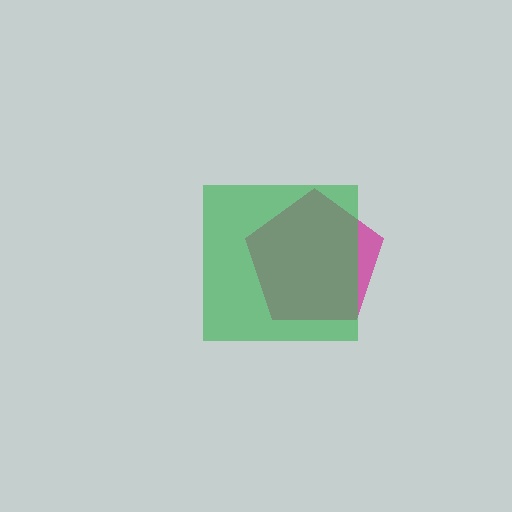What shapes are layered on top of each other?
The layered shapes are: a magenta pentagon, a green square.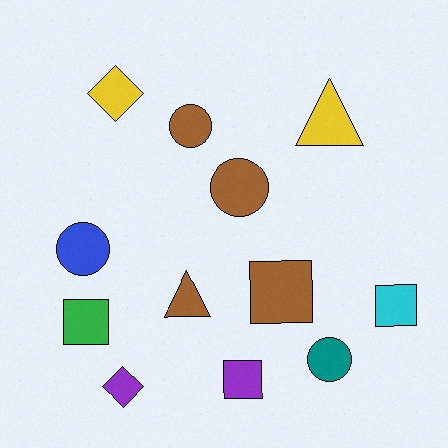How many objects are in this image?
There are 12 objects.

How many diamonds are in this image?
There are 2 diamonds.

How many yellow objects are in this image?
There are 2 yellow objects.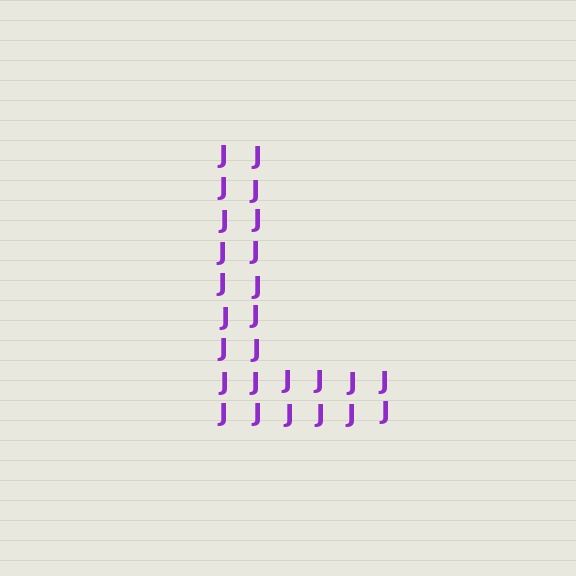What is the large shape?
The large shape is the letter L.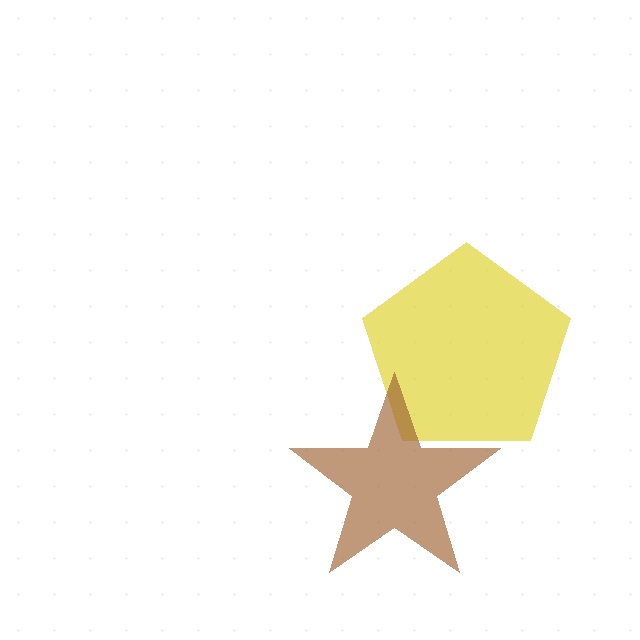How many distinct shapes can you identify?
There are 2 distinct shapes: a yellow pentagon, a brown star.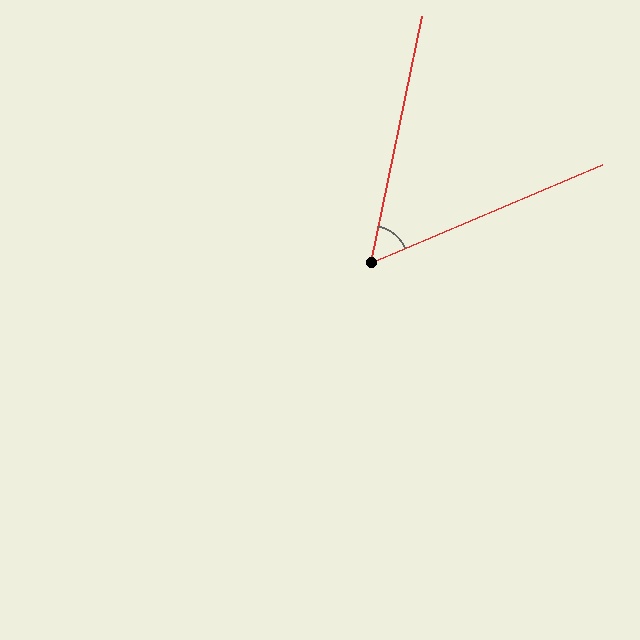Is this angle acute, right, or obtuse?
It is acute.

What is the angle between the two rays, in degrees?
Approximately 56 degrees.